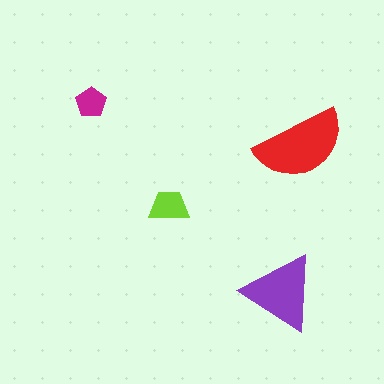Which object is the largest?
The red semicircle.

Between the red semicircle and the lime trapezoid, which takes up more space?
The red semicircle.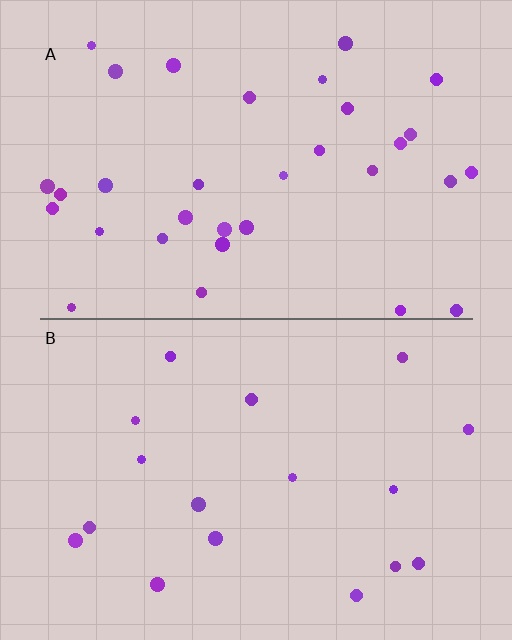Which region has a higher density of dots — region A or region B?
A (the top).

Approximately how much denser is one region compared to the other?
Approximately 2.0× — region A over region B.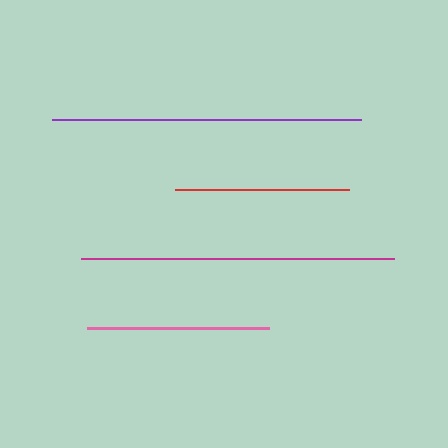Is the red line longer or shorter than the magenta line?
The magenta line is longer than the red line.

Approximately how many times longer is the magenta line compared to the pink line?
The magenta line is approximately 1.7 times the length of the pink line.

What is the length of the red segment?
The red segment is approximately 174 pixels long.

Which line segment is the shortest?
The red line is the shortest at approximately 174 pixels.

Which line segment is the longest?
The magenta line is the longest at approximately 312 pixels.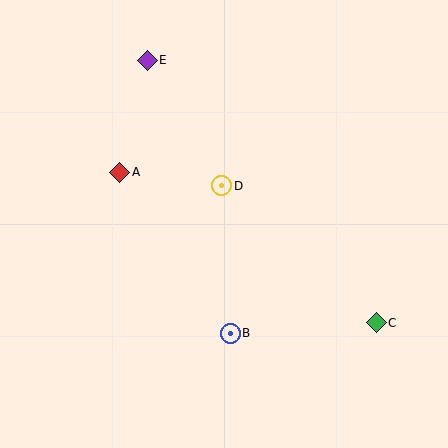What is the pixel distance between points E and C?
The distance between E and C is 348 pixels.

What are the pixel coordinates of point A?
Point A is at (120, 172).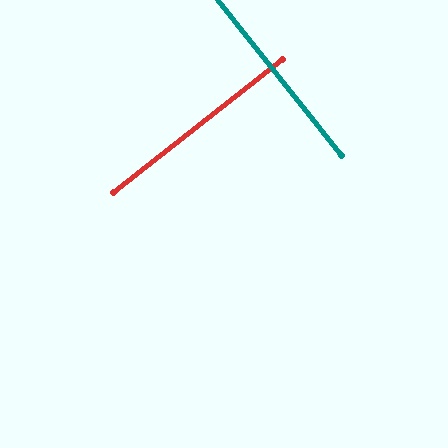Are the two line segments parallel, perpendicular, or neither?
Perpendicular — they meet at approximately 90°.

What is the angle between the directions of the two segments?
Approximately 90 degrees.